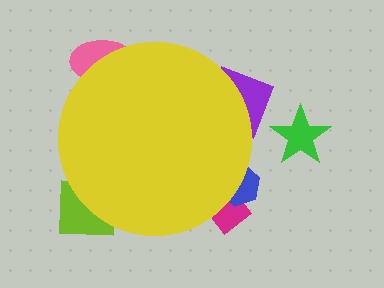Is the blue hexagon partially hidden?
Yes, the blue hexagon is partially hidden behind the yellow circle.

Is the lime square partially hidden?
Yes, the lime square is partially hidden behind the yellow circle.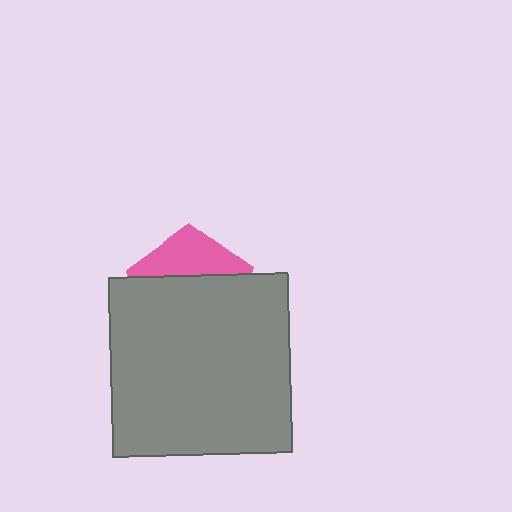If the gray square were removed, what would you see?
You would see the complete pink pentagon.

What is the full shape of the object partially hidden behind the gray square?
The partially hidden object is a pink pentagon.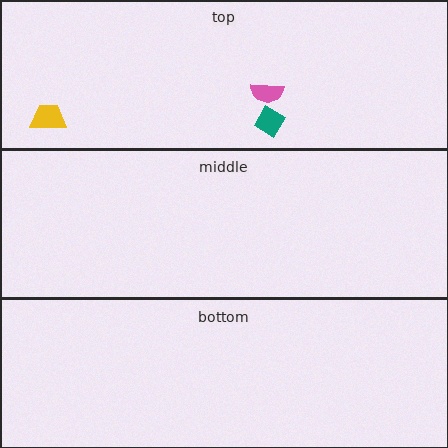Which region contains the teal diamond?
The top region.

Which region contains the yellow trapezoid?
The top region.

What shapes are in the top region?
The yellow trapezoid, the teal diamond, the pink semicircle.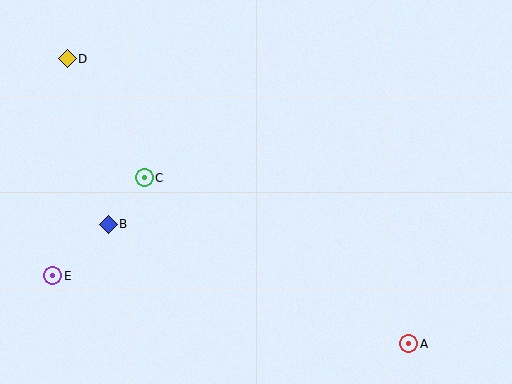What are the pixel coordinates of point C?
Point C is at (144, 178).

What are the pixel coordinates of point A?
Point A is at (409, 344).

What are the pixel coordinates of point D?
Point D is at (67, 59).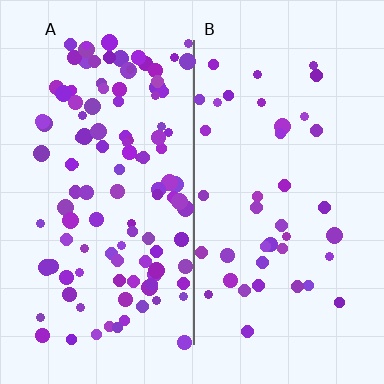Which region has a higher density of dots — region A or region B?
A (the left).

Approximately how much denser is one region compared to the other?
Approximately 2.9× — region A over region B.